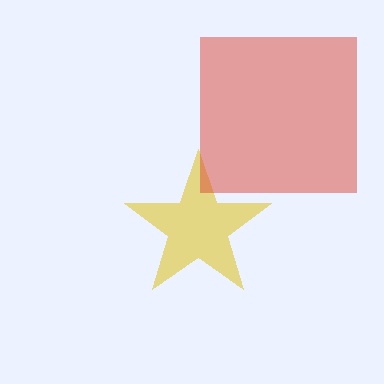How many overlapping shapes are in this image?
There are 2 overlapping shapes in the image.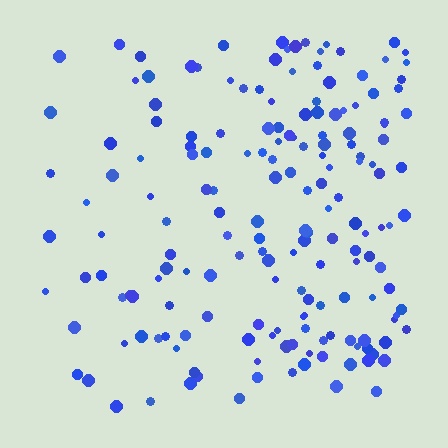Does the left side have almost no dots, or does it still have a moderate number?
Still a moderate number, just noticeably fewer than the right.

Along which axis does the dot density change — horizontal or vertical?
Horizontal.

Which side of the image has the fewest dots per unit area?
The left.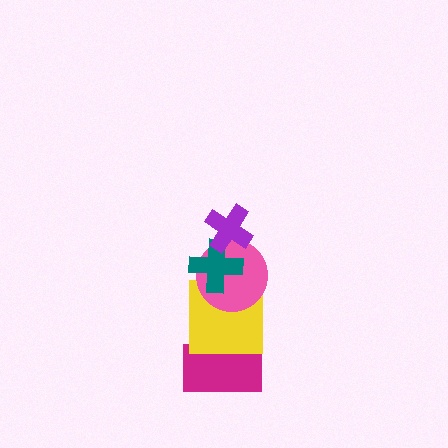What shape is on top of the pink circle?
The teal cross is on top of the pink circle.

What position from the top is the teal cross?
The teal cross is 2nd from the top.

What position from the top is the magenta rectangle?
The magenta rectangle is 5th from the top.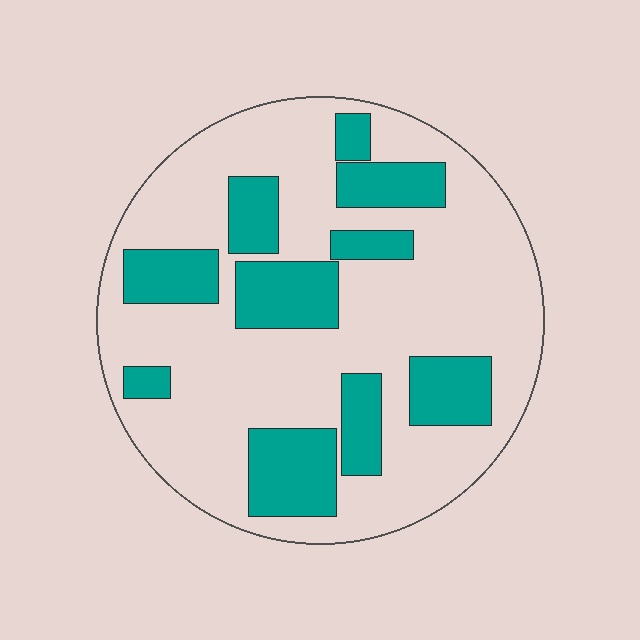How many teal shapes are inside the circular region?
10.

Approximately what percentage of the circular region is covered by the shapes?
Approximately 30%.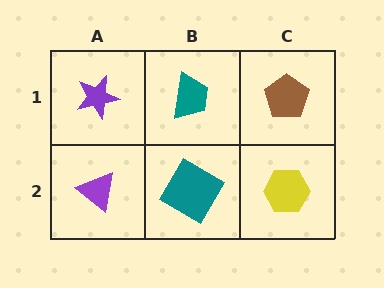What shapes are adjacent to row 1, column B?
A teal diamond (row 2, column B), a purple star (row 1, column A), a brown pentagon (row 1, column C).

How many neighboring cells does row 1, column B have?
3.